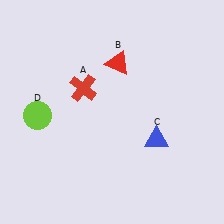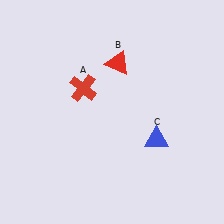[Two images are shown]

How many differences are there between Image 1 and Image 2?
There is 1 difference between the two images.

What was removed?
The lime circle (D) was removed in Image 2.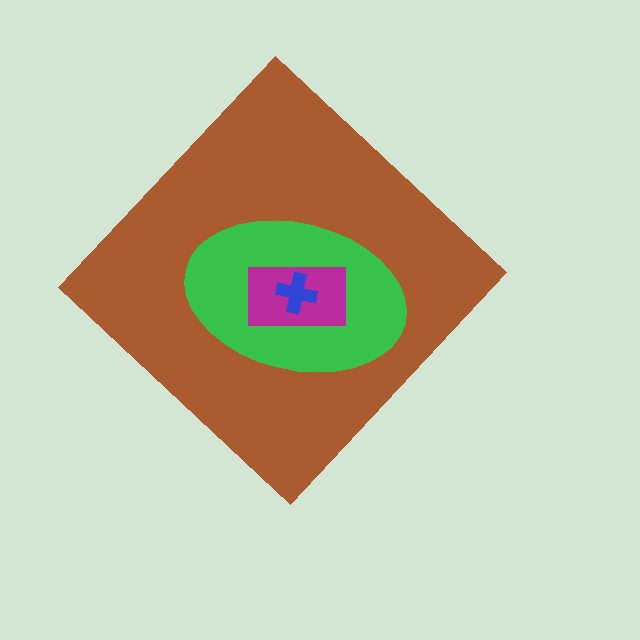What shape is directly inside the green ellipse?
The magenta rectangle.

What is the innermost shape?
The blue cross.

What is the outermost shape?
The brown diamond.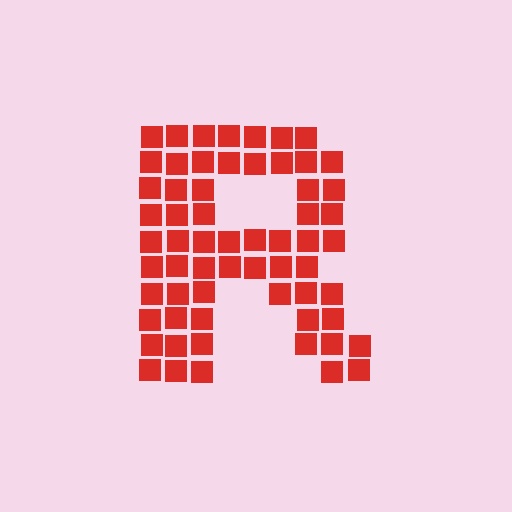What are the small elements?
The small elements are squares.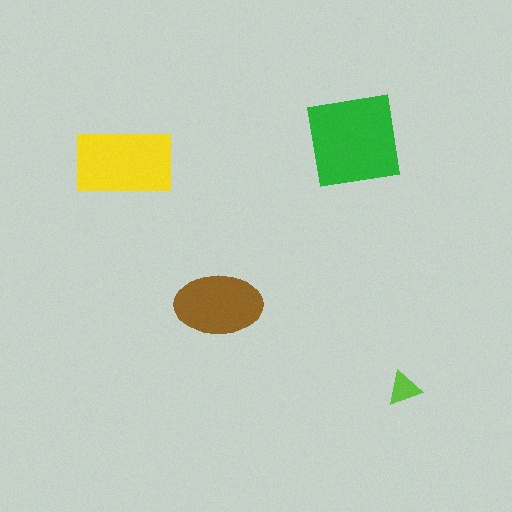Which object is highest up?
The green square is topmost.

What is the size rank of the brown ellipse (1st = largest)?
3rd.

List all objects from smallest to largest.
The lime triangle, the brown ellipse, the yellow rectangle, the green square.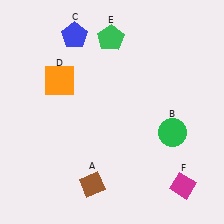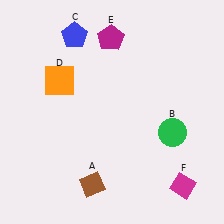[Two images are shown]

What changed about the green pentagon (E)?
In Image 1, E is green. In Image 2, it changed to magenta.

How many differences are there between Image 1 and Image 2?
There is 1 difference between the two images.